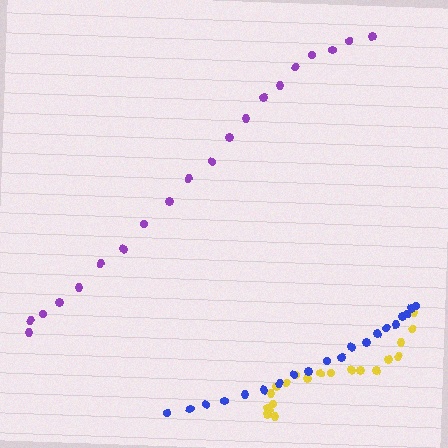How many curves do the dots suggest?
There are 3 distinct paths.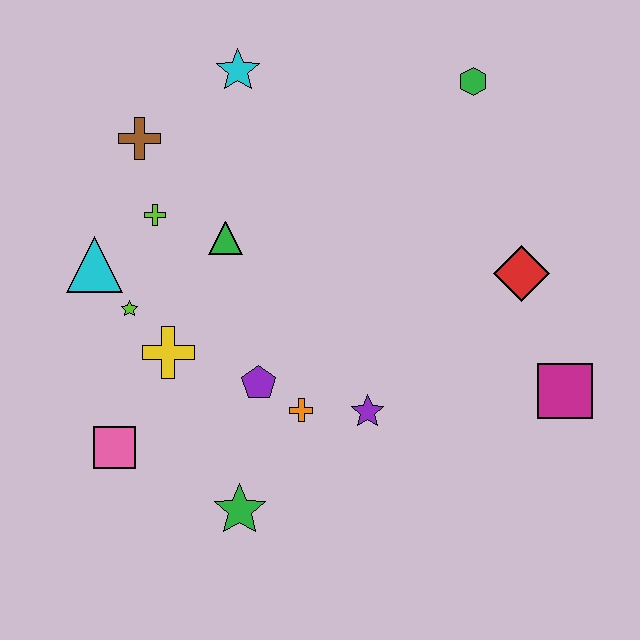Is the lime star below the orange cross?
No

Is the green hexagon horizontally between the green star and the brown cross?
No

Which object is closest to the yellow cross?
The lime star is closest to the yellow cross.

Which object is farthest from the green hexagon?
The pink square is farthest from the green hexagon.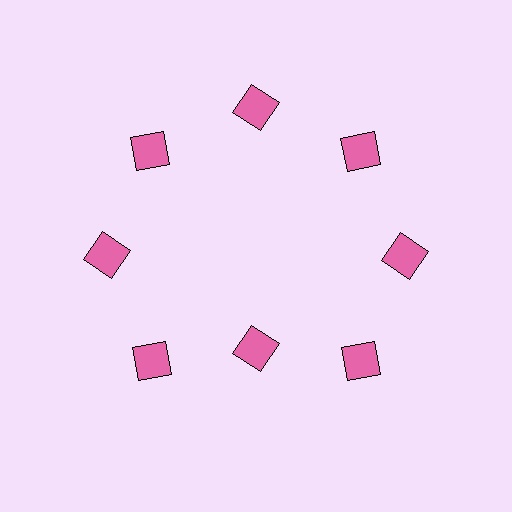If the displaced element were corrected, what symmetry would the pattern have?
It would have 8-fold rotational symmetry — the pattern would map onto itself every 45 degrees.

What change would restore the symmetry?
The symmetry would be restored by moving it outward, back onto the ring so that all 8 diamonds sit at equal angles and equal distance from the center.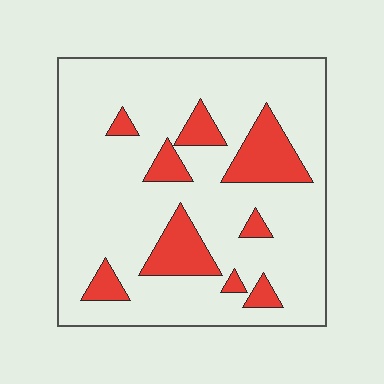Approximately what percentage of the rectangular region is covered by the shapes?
Approximately 20%.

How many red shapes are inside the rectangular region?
9.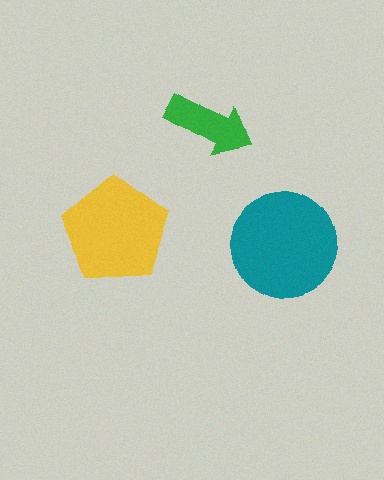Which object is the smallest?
The green arrow.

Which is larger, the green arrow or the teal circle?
The teal circle.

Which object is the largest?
The teal circle.